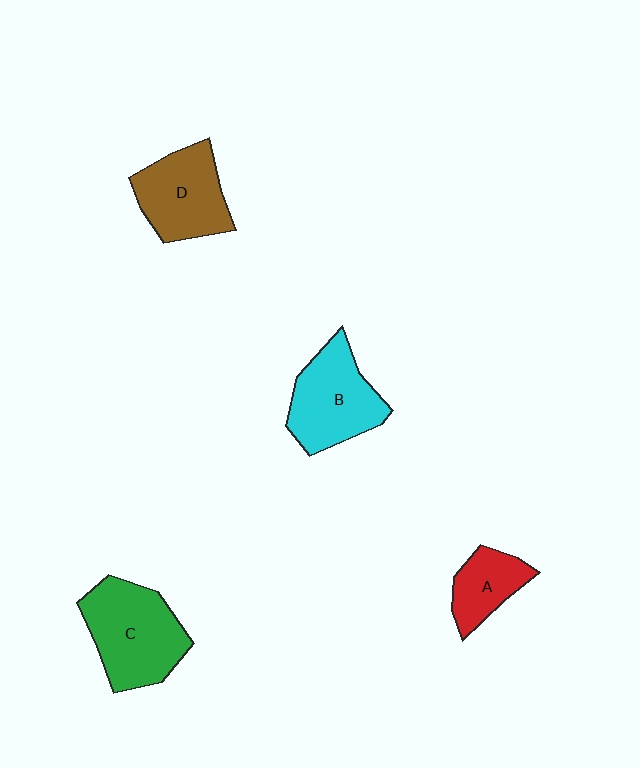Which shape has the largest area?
Shape C (green).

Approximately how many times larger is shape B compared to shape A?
Approximately 1.7 times.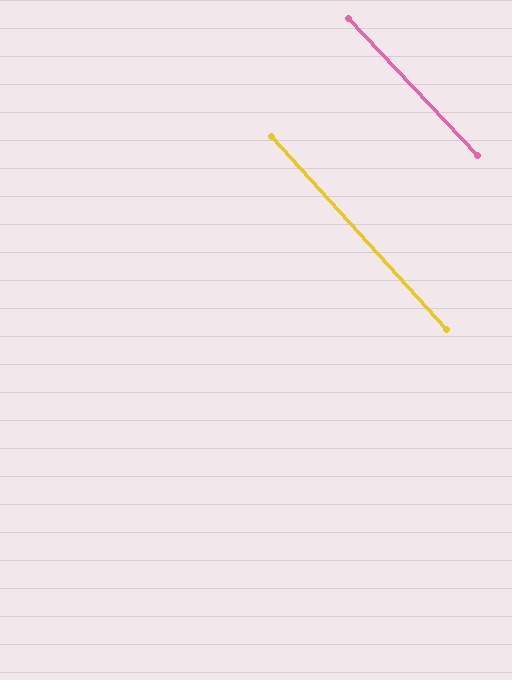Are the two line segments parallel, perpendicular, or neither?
Parallel — their directions differ by only 0.8°.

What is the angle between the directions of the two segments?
Approximately 1 degree.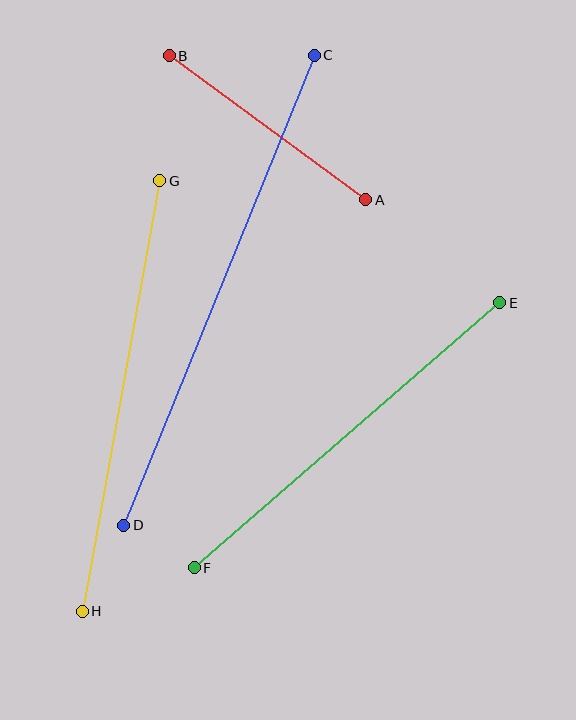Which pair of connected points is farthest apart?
Points C and D are farthest apart.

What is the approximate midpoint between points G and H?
The midpoint is at approximately (121, 396) pixels.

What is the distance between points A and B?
The distance is approximately 244 pixels.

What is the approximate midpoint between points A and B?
The midpoint is at approximately (267, 128) pixels.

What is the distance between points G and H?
The distance is approximately 438 pixels.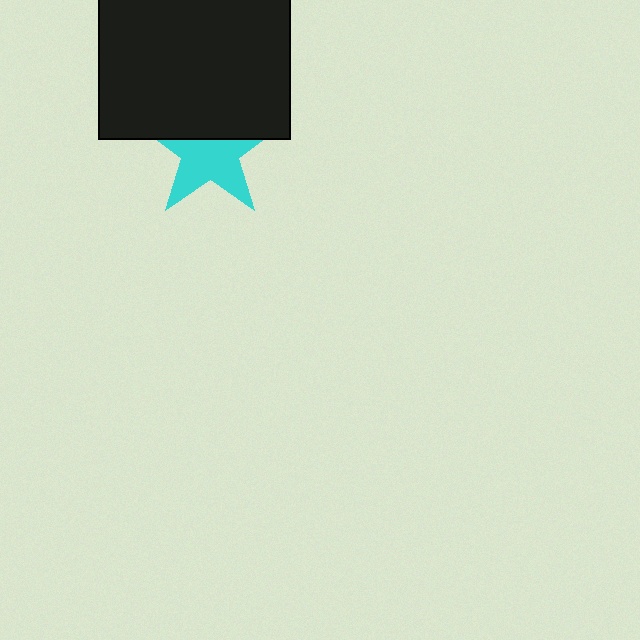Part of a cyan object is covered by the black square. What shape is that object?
It is a star.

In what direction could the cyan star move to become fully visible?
The cyan star could move down. That would shift it out from behind the black square entirely.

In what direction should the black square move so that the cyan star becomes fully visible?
The black square should move up. That is the shortest direction to clear the overlap and leave the cyan star fully visible.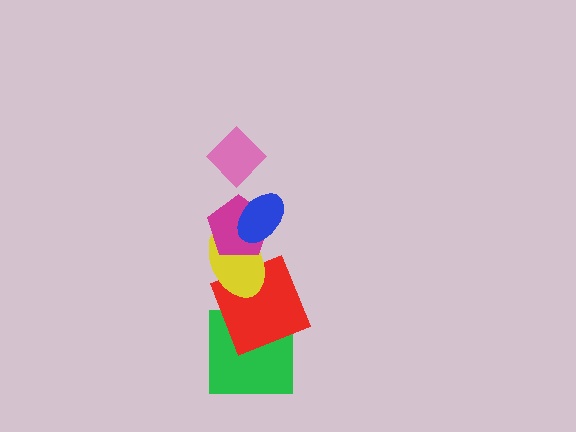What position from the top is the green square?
The green square is 6th from the top.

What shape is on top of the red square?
The yellow ellipse is on top of the red square.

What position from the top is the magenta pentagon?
The magenta pentagon is 3rd from the top.